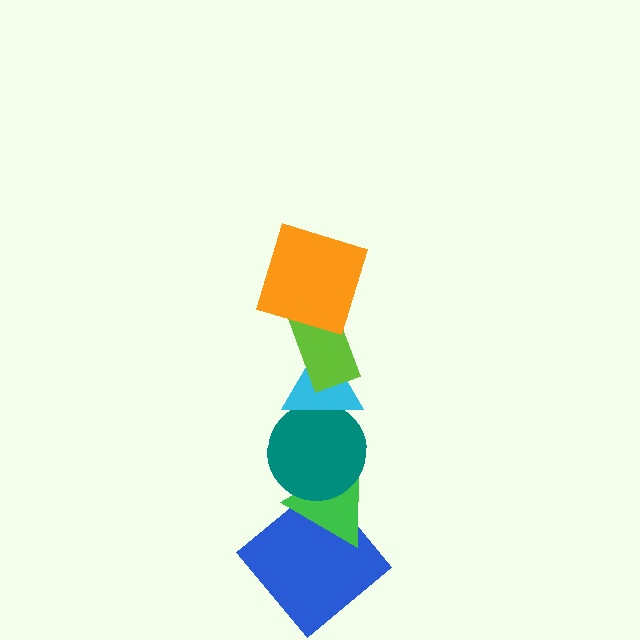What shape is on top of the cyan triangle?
The lime rectangle is on top of the cyan triangle.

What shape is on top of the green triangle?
The teal circle is on top of the green triangle.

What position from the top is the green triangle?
The green triangle is 5th from the top.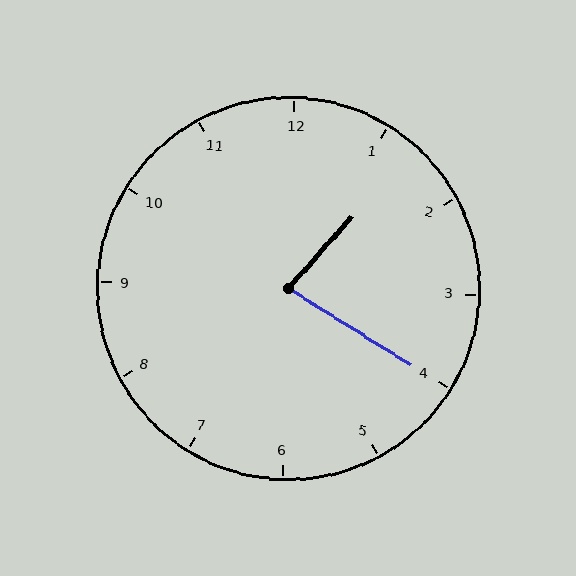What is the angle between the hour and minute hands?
Approximately 80 degrees.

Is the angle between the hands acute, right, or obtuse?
It is acute.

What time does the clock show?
1:20.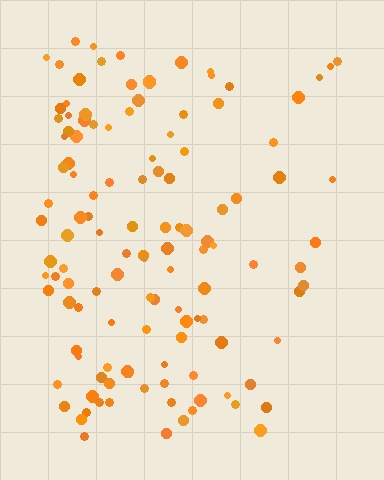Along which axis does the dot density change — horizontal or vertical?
Horizontal.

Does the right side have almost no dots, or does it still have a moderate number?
Still a moderate number, just noticeably fewer than the left.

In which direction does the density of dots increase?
From right to left, with the left side densest.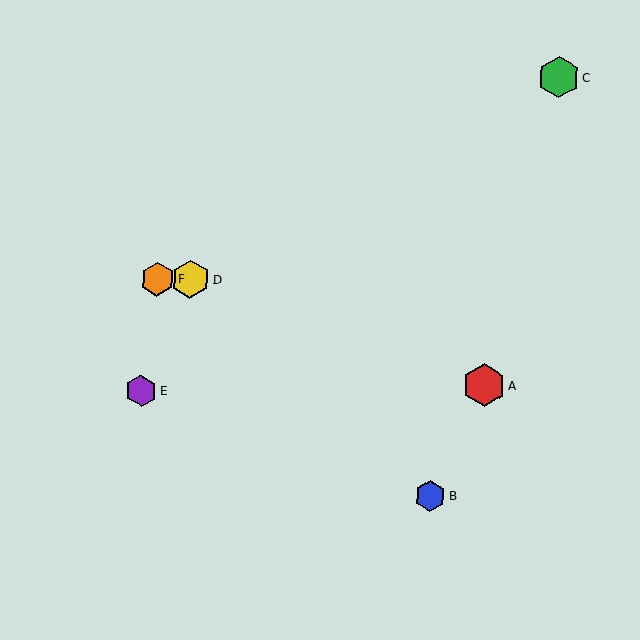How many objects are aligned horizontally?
2 objects (D, F) are aligned horizontally.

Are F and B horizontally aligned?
No, F is at y≈279 and B is at y≈496.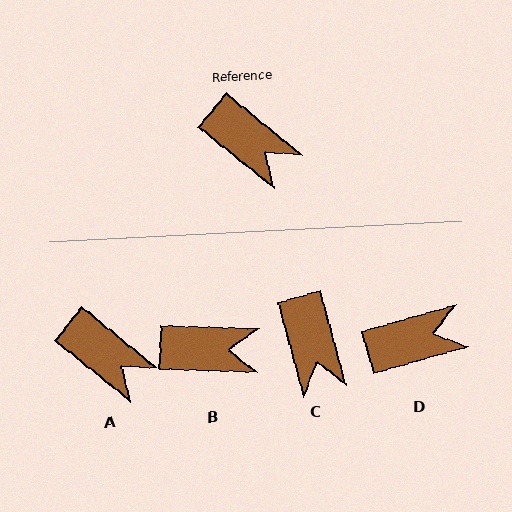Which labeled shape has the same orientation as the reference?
A.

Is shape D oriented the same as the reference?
No, it is off by about 55 degrees.